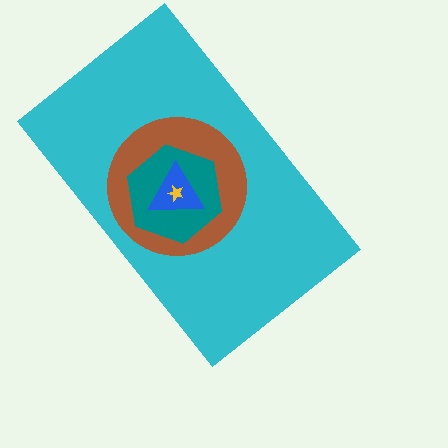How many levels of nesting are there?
5.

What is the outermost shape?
The cyan rectangle.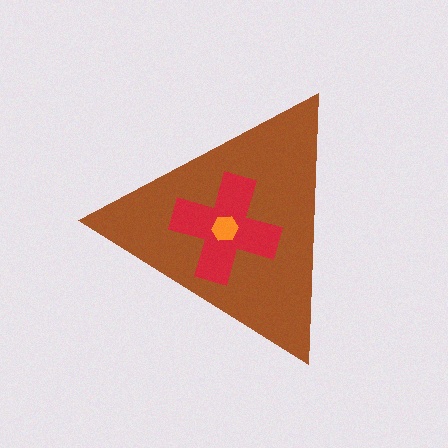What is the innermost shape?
The orange hexagon.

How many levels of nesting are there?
3.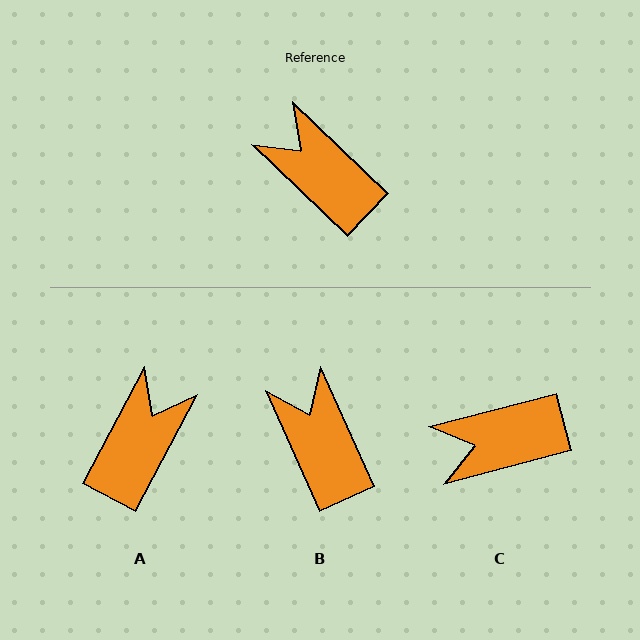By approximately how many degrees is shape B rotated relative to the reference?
Approximately 22 degrees clockwise.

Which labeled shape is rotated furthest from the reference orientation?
A, about 74 degrees away.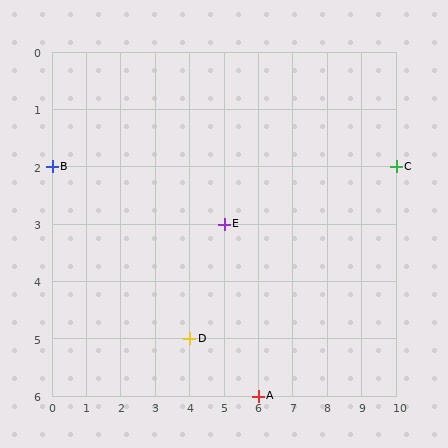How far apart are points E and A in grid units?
Points E and A are 1 column and 3 rows apart (about 3.2 grid units diagonally).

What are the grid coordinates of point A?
Point A is at grid coordinates (6, 6).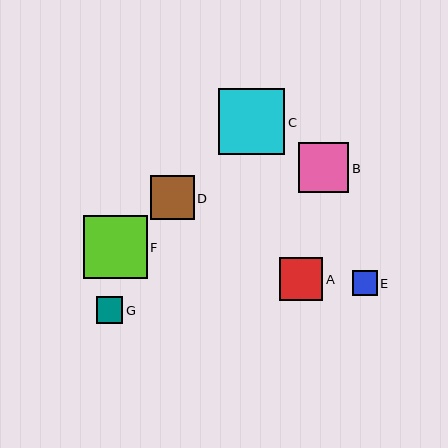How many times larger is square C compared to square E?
Square C is approximately 2.7 times the size of square E.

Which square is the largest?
Square C is the largest with a size of approximately 66 pixels.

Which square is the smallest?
Square E is the smallest with a size of approximately 25 pixels.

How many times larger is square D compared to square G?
Square D is approximately 1.7 times the size of square G.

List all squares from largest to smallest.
From largest to smallest: C, F, B, D, A, G, E.